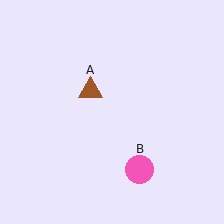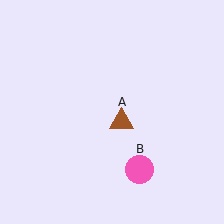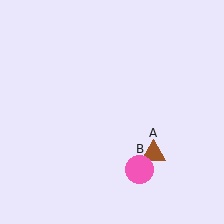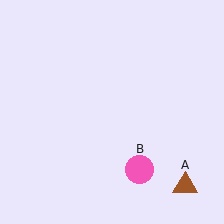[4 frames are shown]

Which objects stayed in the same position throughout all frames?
Pink circle (object B) remained stationary.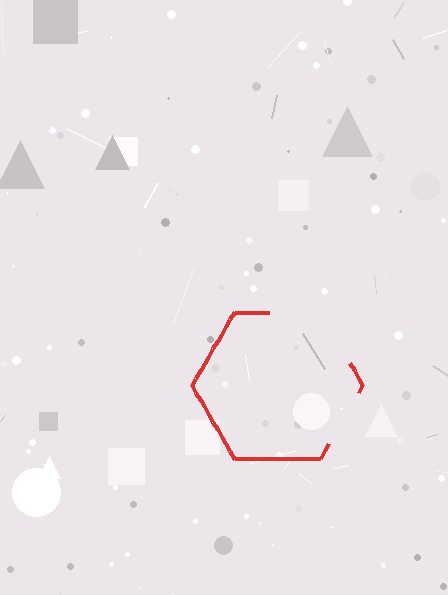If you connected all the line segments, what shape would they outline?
They would outline a hexagon.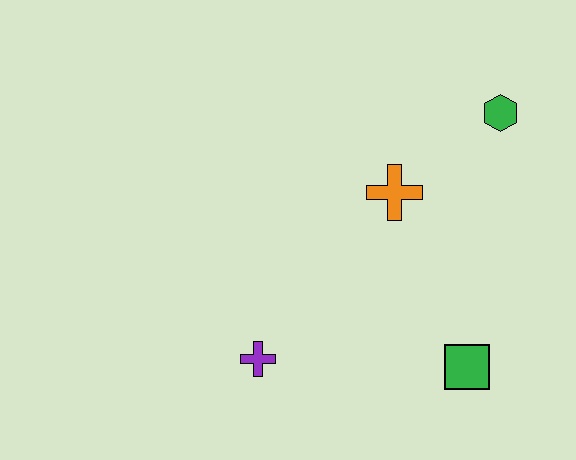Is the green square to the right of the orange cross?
Yes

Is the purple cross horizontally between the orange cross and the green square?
No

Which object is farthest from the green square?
The green hexagon is farthest from the green square.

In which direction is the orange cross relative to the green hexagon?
The orange cross is to the left of the green hexagon.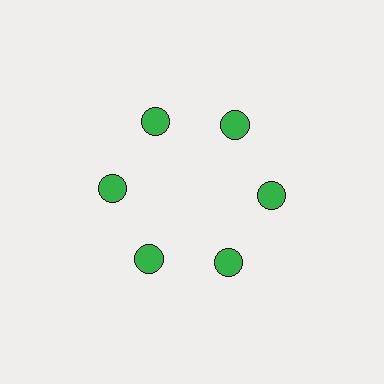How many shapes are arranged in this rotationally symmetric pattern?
There are 6 shapes, arranged in 6 groups of 1.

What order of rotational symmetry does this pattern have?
This pattern has 6-fold rotational symmetry.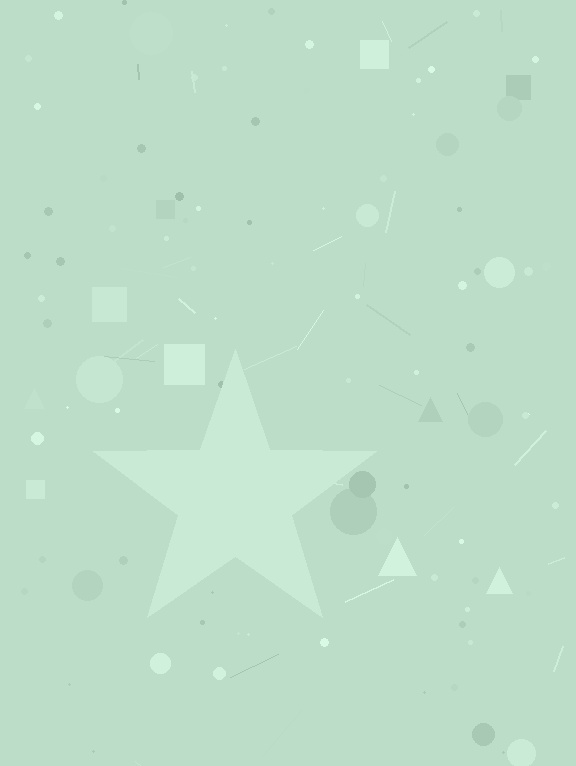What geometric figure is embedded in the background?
A star is embedded in the background.